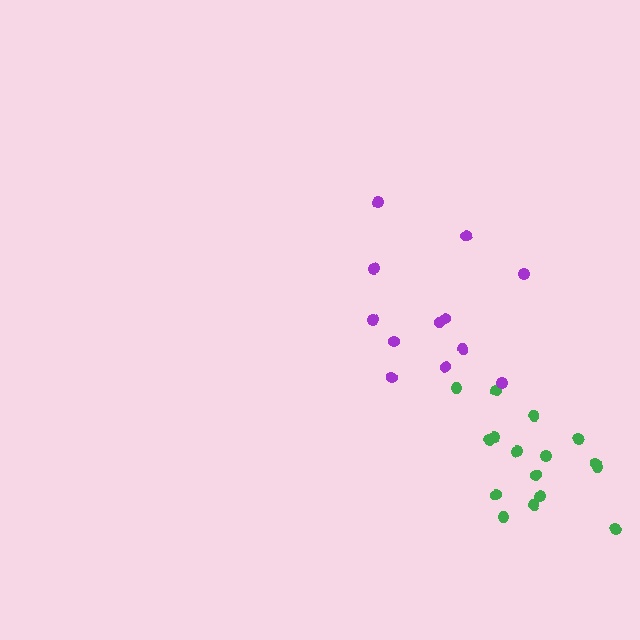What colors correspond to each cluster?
The clusters are colored: green, purple.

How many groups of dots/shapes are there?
There are 2 groups.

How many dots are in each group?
Group 1: 16 dots, Group 2: 12 dots (28 total).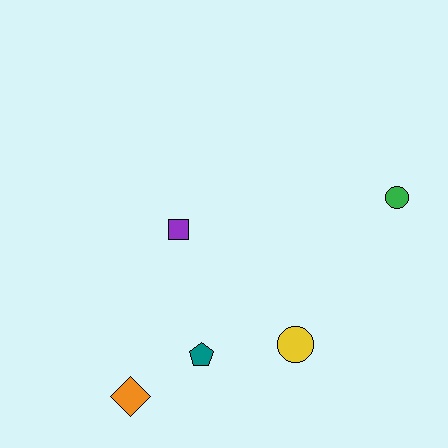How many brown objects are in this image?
There are no brown objects.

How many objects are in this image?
There are 5 objects.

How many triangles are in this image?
There are no triangles.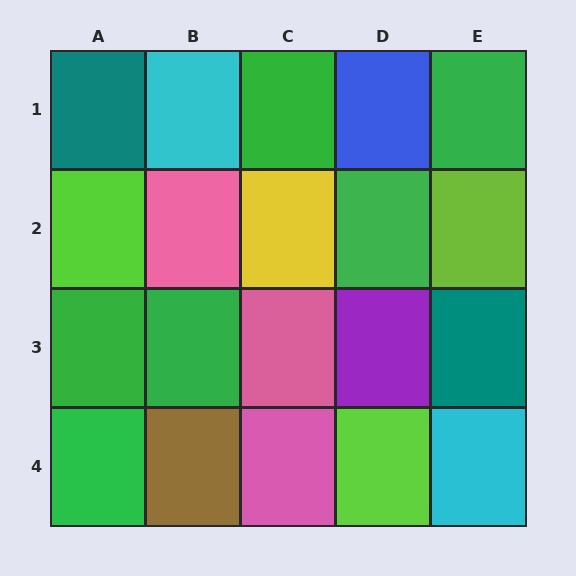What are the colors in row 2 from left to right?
Lime, pink, yellow, green, lime.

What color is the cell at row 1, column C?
Green.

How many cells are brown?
1 cell is brown.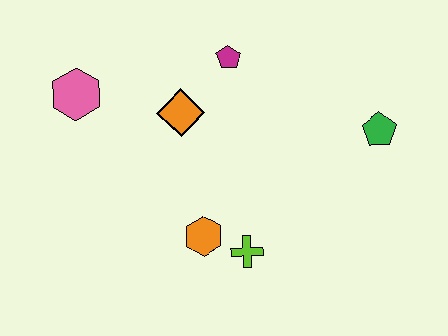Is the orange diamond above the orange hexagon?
Yes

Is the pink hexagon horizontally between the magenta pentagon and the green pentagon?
No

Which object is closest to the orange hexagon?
The lime cross is closest to the orange hexagon.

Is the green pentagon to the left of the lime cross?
No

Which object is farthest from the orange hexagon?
The green pentagon is farthest from the orange hexagon.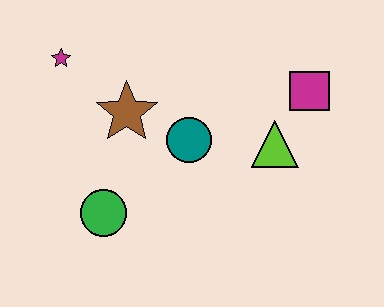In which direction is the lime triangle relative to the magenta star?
The lime triangle is to the right of the magenta star.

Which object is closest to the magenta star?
The brown star is closest to the magenta star.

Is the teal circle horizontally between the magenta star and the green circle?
No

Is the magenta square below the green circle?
No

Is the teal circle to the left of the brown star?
No